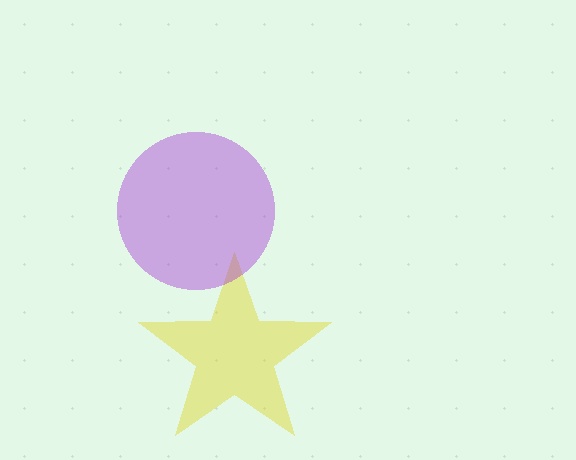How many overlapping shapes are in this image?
There are 2 overlapping shapes in the image.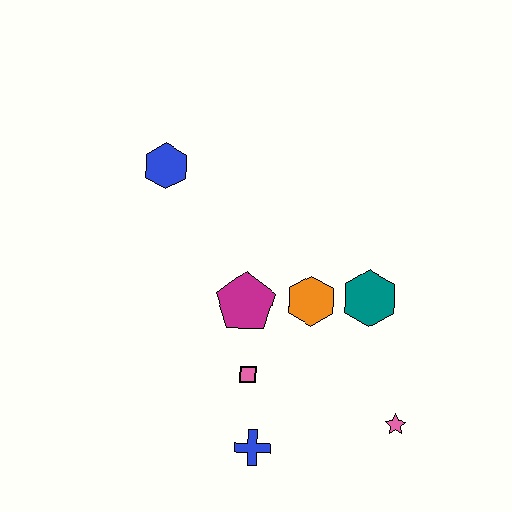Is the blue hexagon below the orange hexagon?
No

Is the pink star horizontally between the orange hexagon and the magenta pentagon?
No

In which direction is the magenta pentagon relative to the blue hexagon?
The magenta pentagon is below the blue hexagon.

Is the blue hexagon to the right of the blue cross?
No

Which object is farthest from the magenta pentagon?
The pink star is farthest from the magenta pentagon.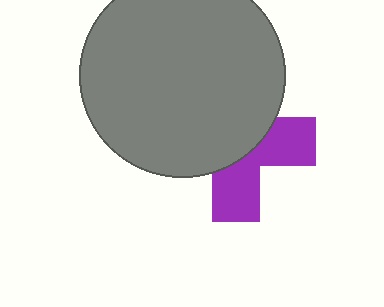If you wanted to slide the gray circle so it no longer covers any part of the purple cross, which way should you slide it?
Slide it toward the upper-left — that is the most direct way to separate the two shapes.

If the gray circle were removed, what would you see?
You would see the complete purple cross.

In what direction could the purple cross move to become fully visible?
The purple cross could move toward the lower-right. That would shift it out from behind the gray circle entirely.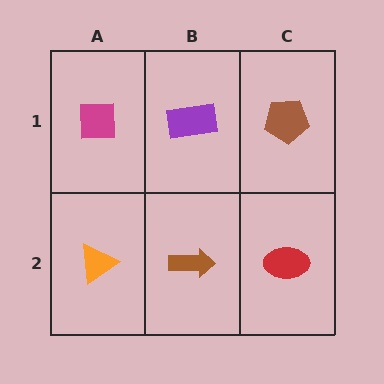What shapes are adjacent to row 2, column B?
A purple rectangle (row 1, column B), an orange triangle (row 2, column A), a red ellipse (row 2, column C).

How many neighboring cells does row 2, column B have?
3.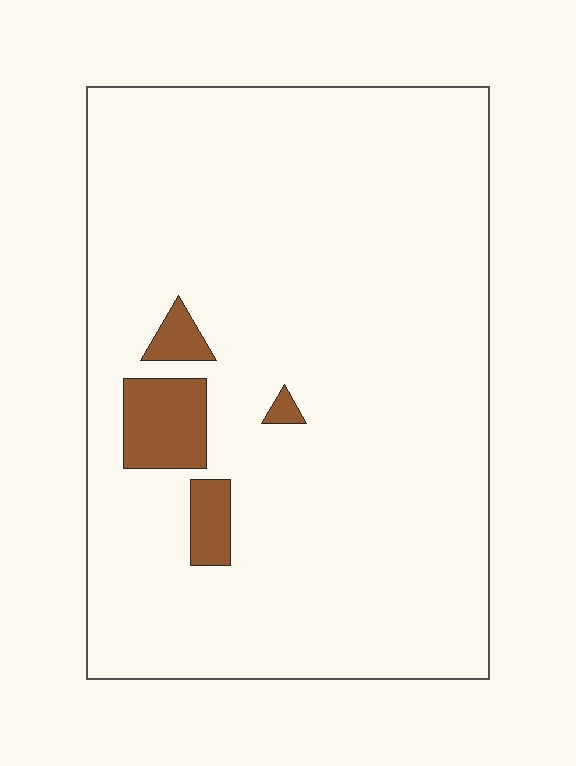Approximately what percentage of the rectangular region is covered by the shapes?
Approximately 5%.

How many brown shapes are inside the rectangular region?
4.